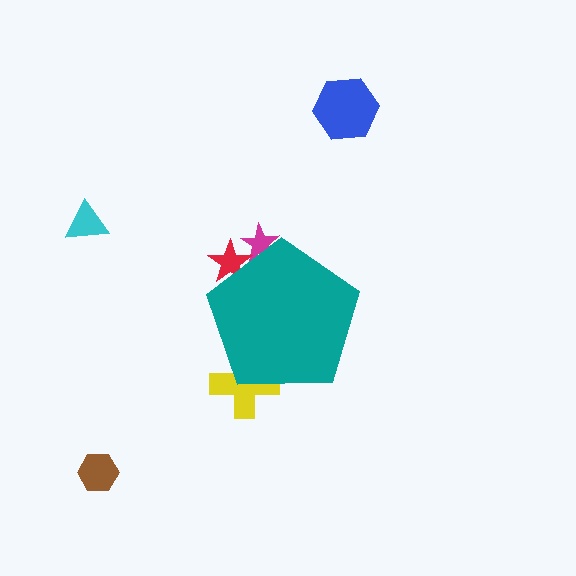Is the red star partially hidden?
Yes, the red star is partially hidden behind the teal pentagon.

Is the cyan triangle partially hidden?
No, the cyan triangle is fully visible.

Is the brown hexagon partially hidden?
No, the brown hexagon is fully visible.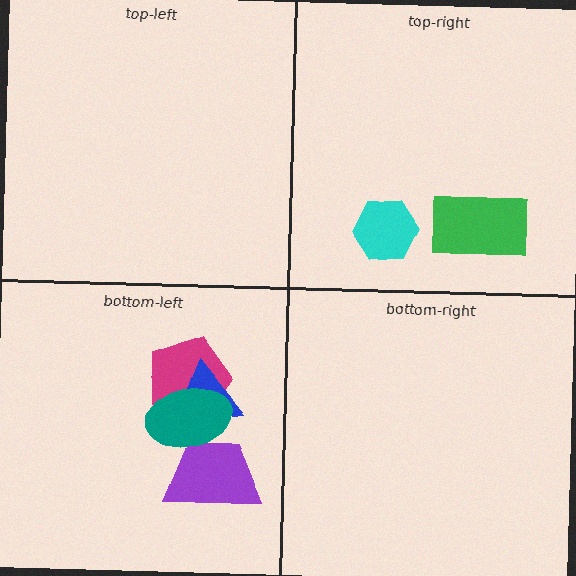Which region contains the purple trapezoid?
The bottom-left region.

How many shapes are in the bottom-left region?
4.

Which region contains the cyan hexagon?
The top-right region.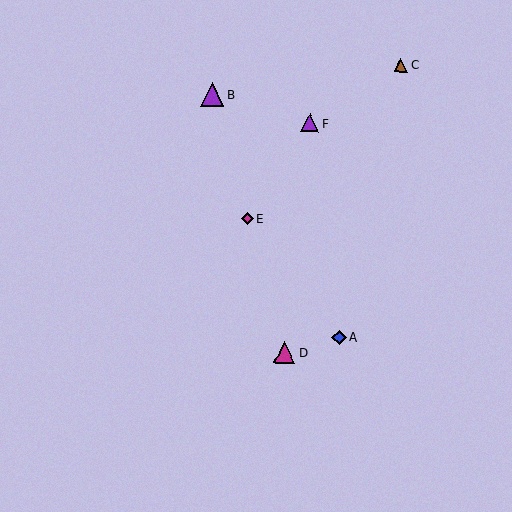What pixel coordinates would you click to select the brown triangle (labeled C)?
Click at (401, 65) to select the brown triangle C.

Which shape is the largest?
The purple triangle (labeled B) is the largest.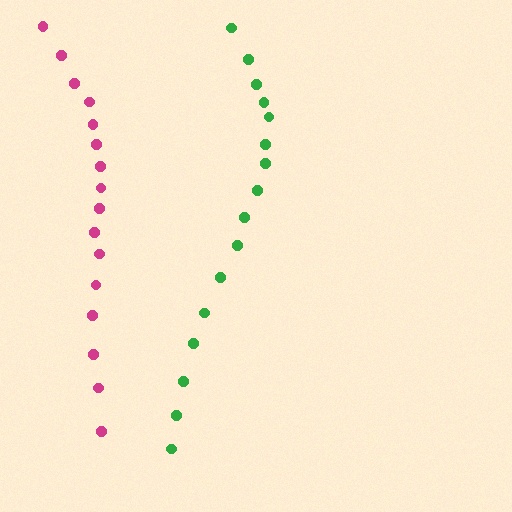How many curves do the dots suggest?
There are 2 distinct paths.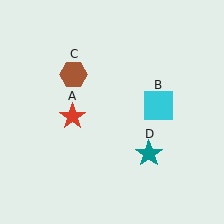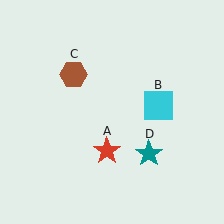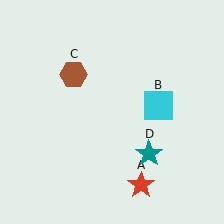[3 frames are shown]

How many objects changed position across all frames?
1 object changed position: red star (object A).